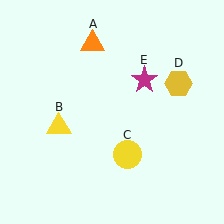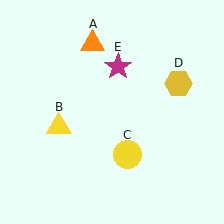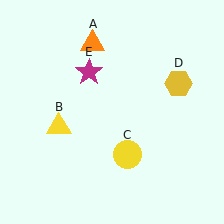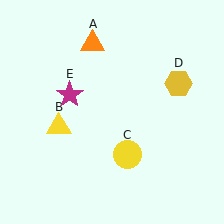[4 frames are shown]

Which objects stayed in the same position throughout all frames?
Orange triangle (object A) and yellow triangle (object B) and yellow circle (object C) and yellow hexagon (object D) remained stationary.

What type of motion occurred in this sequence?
The magenta star (object E) rotated counterclockwise around the center of the scene.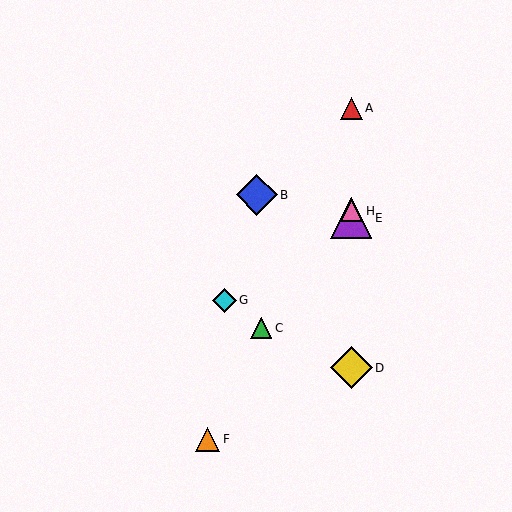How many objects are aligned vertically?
4 objects (A, D, E, H) are aligned vertically.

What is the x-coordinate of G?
Object G is at x≈224.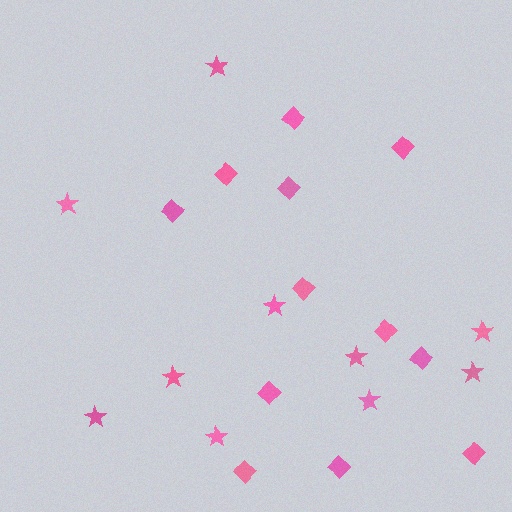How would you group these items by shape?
There are 2 groups: one group of diamonds (12) and one group of stars (10).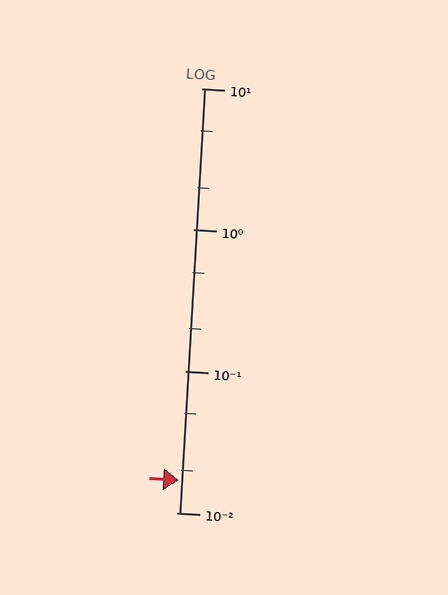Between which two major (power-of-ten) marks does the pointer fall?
The pointer is between 0.01 and 0.1.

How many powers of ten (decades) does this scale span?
The scale spans 3 decades, from 0.01 to 10.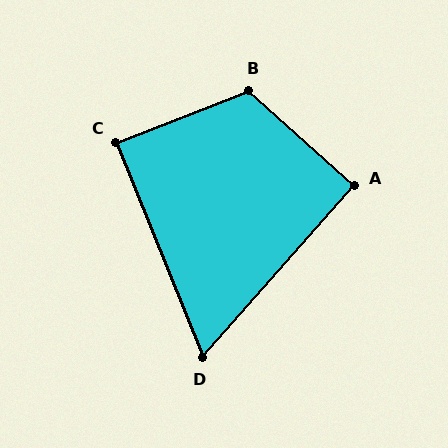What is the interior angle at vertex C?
Approximately 89 degrees (approximately right).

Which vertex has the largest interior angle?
B, at approximately 117 degrees.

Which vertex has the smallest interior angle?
D, at approximately 63 degrees.